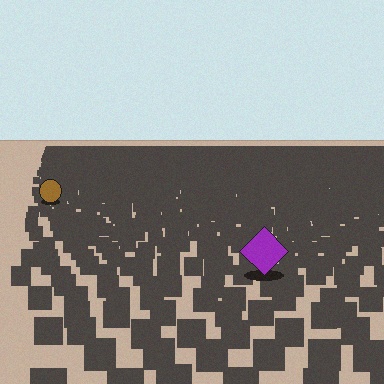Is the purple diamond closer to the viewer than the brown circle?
Yes. The purple diamond is closer — you can tell from the texture gradient: the ground texture is coarser near it.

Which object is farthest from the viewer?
The brown circle is farthest from the viewer. It appears smaller and the ground texture around it is denser.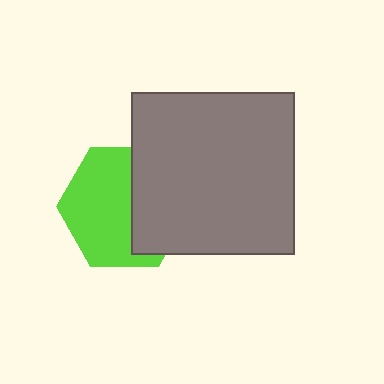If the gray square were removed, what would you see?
You would see the complete lime hexagon.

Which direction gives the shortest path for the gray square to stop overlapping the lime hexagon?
Moving right gives the shortest separation.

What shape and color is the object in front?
The object in front is a gray square.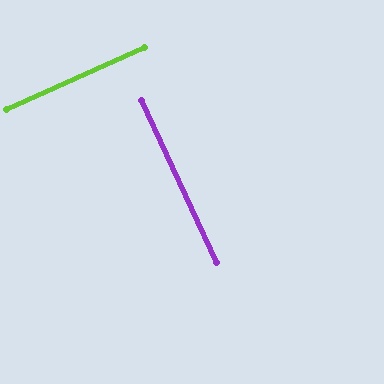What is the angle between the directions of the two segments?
Approximately 89 degrees.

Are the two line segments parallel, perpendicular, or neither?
Perpendicular — they meet at approximately 89°.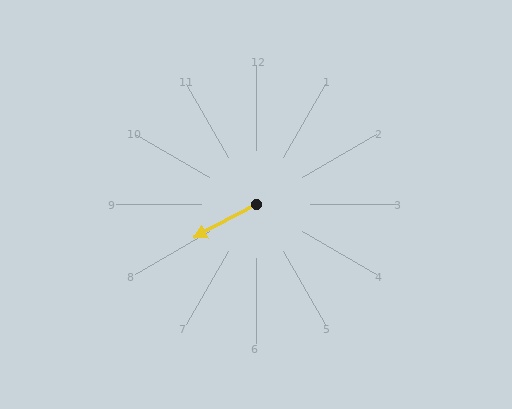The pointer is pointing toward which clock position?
Roughly 8 o'clock.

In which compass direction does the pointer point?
Southwest.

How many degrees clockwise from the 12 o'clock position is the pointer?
Approximately 242 degrees.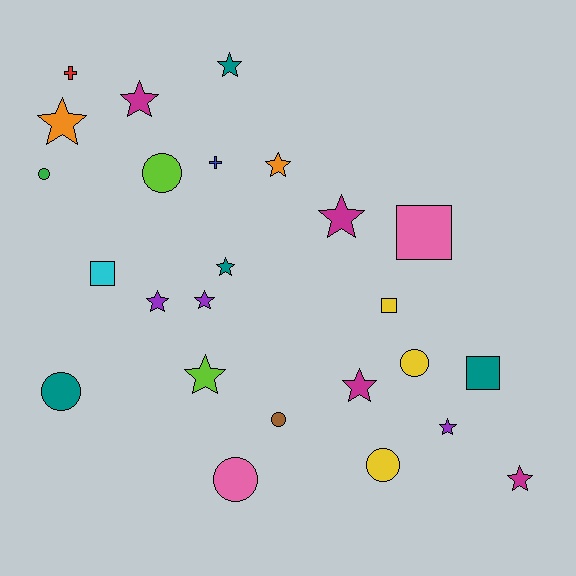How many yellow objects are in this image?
There are 3 yellow objects.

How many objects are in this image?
There are 25 objects.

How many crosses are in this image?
There are 2 crosses.